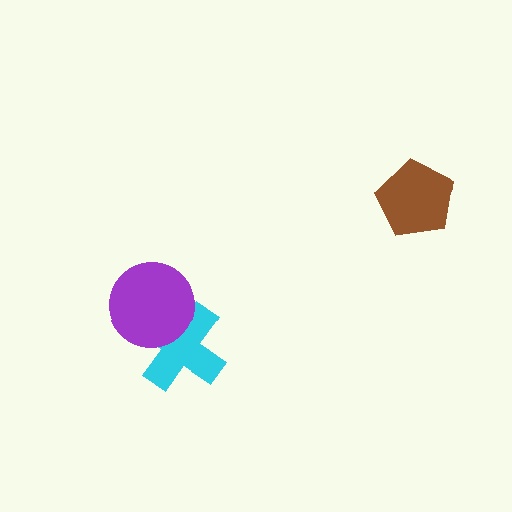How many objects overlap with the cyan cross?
1 object overlaps with the cyan cross.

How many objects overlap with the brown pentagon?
0 objects overlap with the brown pentagon.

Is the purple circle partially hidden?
No, no other shape covers it.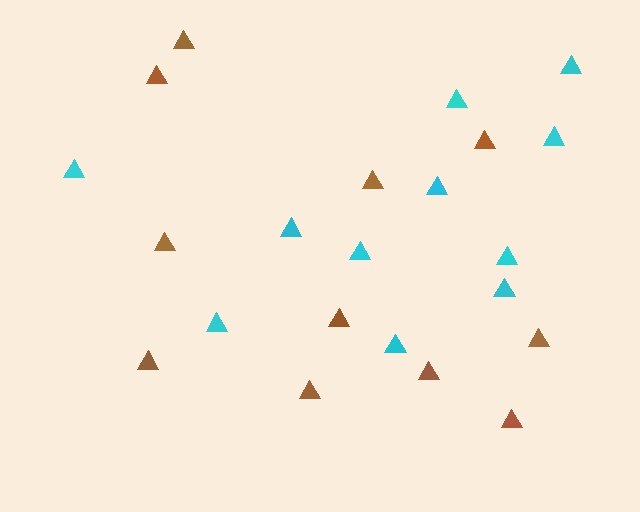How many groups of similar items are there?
There are 2 groups: one group of cyan triangles (11) and one group of brown triangles (11).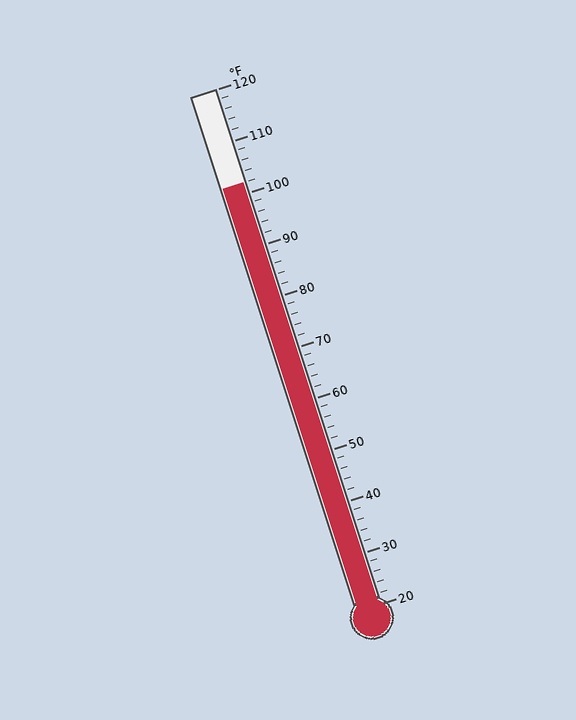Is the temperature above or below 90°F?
The temperature is above 90°F.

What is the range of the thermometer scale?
The thermometer scale ranges from 20°F to 120°F.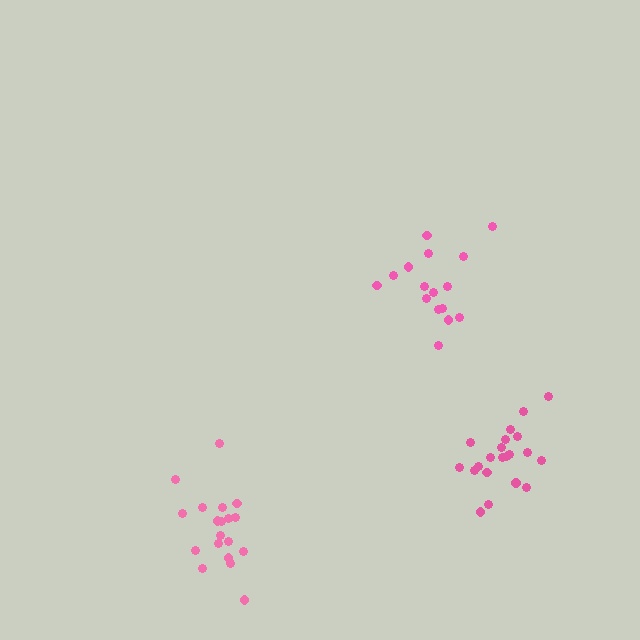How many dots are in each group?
Group 1: 19 dots, Group 2: 16 dots, Group 3: 21 dots (56 total).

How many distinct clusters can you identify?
There are 3 distinct clusters.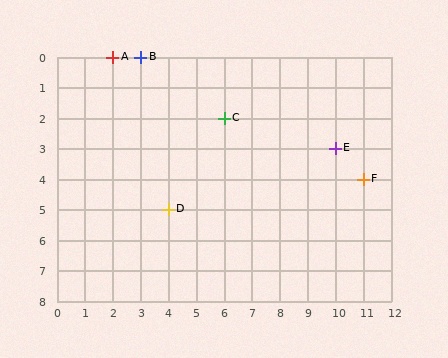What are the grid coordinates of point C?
Point C is at grid coordinates (6, 2).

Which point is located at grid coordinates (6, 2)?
Point C is at (6, 2).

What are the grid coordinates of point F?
Point F is at grid coordinates (11, 4).